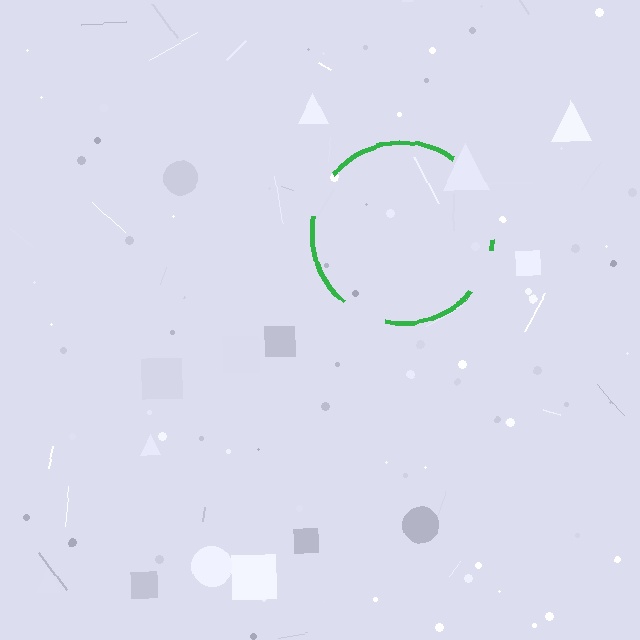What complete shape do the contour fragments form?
The contour fragments form a circle.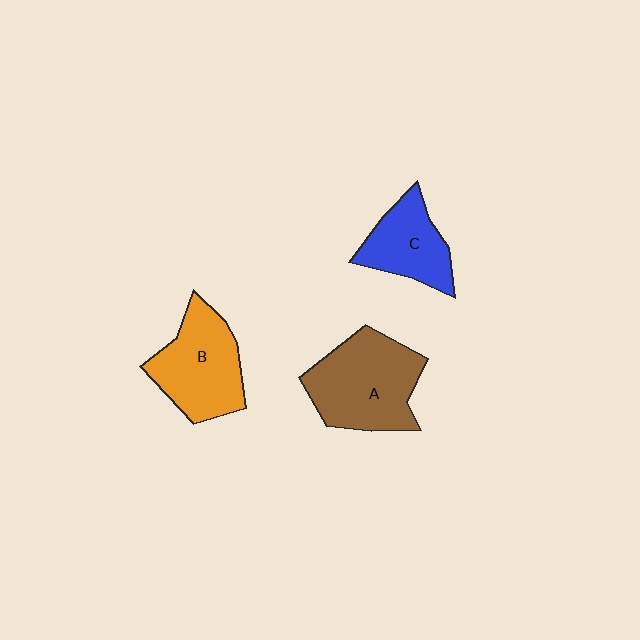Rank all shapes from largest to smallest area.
From largest to smallest: A (brown), B (orange), C (blue).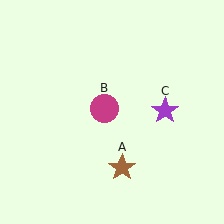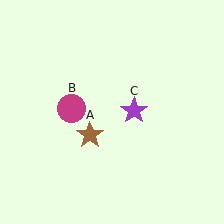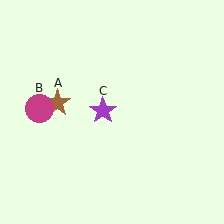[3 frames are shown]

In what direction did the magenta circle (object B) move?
The magenta circle (object B) moved left.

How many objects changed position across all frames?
3 objects changed position: brown star (object A), magenta circle (object B), purple star (object C).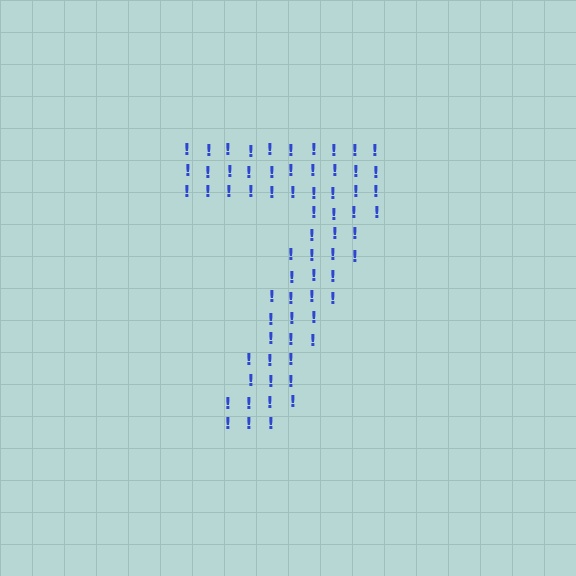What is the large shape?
The large shape is the digit 7.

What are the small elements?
The small elements are exclamation marks.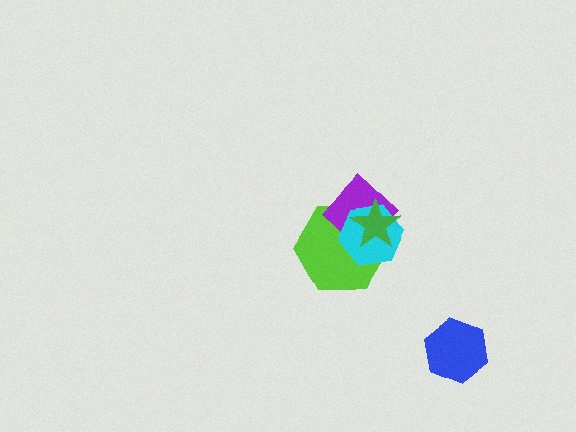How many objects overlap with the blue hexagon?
0 objects overlap with the blue hexagon.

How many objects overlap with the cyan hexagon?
3 objects overlap with the cyan hexagon.